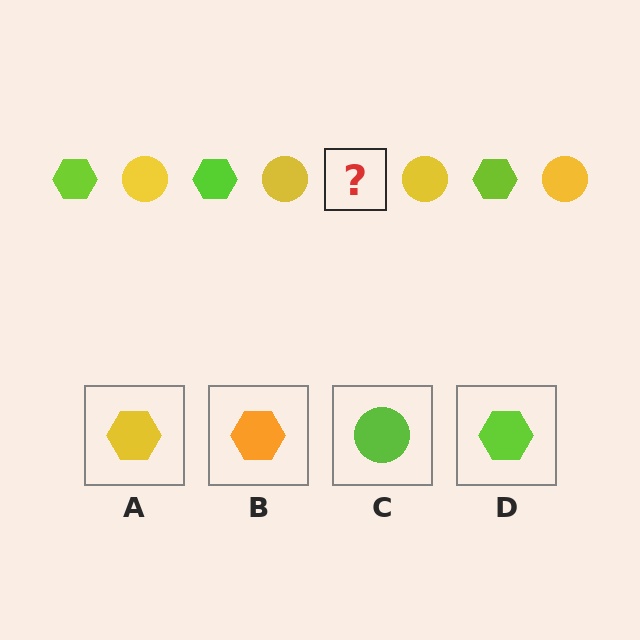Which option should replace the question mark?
Option D.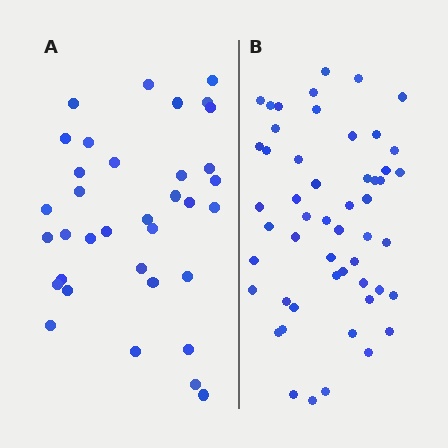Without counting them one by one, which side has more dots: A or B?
Region B (the right region) has more dots.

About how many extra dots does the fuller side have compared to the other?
Region B has approximately 15 more dots than region A.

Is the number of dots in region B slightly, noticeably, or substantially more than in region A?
Region B has substantially more. The ratio is roughly 1.5 to 1.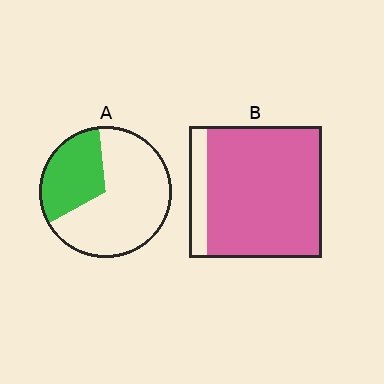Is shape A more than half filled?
No.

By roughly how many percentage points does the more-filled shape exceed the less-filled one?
By roughly 55 percentage points (B over A).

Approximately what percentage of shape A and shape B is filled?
A is approximately 30% and B is approximately 85%.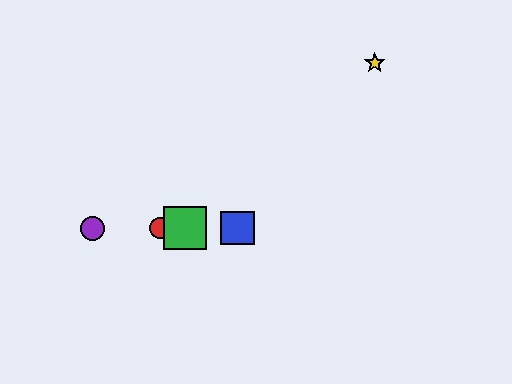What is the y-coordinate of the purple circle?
The purple circle is at y≈228.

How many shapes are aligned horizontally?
4 shapes (the red circle, the blue square, the green square, the purple circle) are aligned horizontally.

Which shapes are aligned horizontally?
The red circle, the blue square, the green square, the purple circle are aligned horizontally.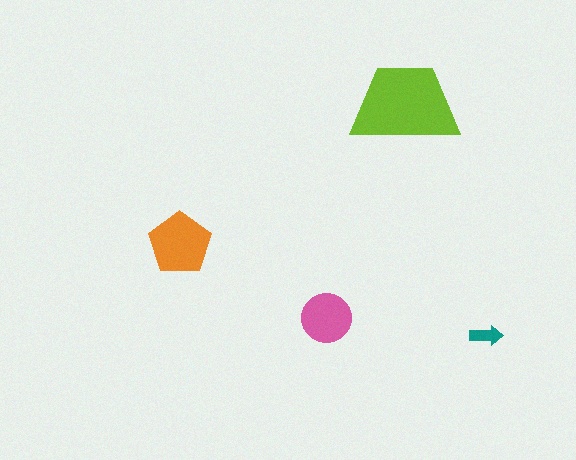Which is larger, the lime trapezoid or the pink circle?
The lime trapezoid.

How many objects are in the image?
There are 4 objects in the image.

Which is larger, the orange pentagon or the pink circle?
The orange pentagon.